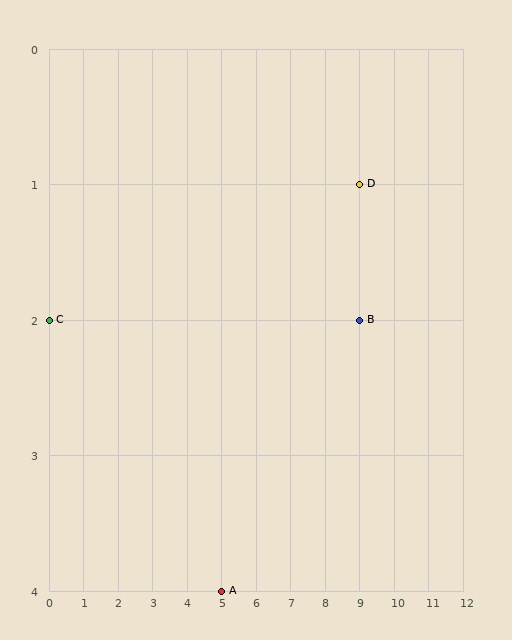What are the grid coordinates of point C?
Point C is at grid coordinates (0, 2).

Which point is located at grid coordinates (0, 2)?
Point C is at (0, 2).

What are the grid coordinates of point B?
Point B is at grid coordinates (9, 2).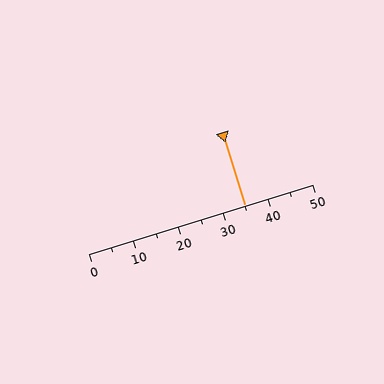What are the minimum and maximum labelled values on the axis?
The axis runs from 0 to 50.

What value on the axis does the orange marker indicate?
The marker indicates approximately 35.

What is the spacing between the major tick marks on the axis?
The major ticks are spaced 10 apart.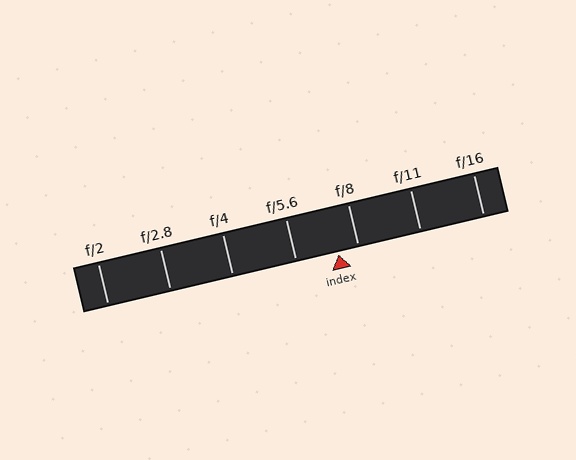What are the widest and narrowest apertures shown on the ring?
The widest aperture shown is f/2 and the narrowest is f/16.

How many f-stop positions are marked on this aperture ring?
There are 7 f-stop positions marked.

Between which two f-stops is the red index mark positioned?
The index mark is between f/5.6 and f/8.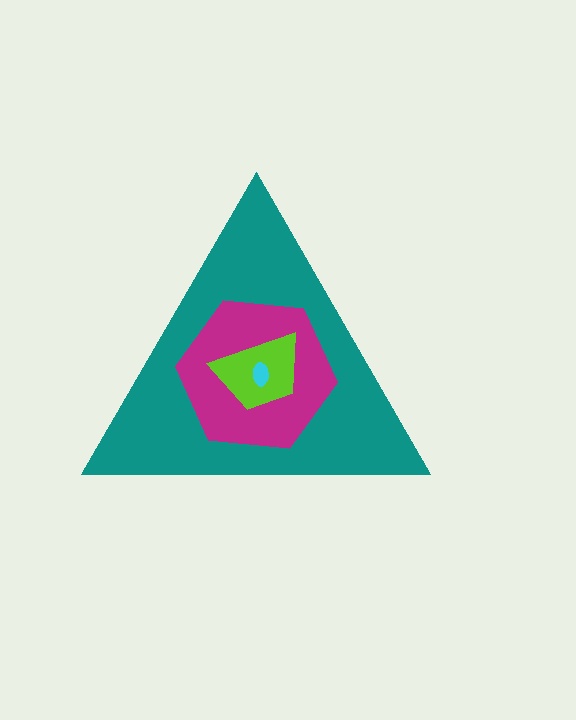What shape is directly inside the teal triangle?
The magenta hexagon.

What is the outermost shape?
The teal triangle.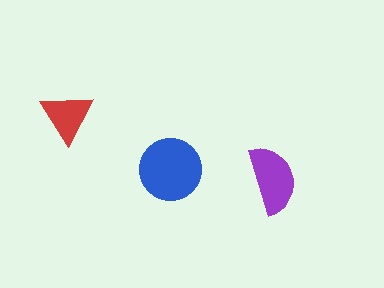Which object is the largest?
The blue circle.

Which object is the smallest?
The red triangle.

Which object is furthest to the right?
The purple semicircle is rightmost.